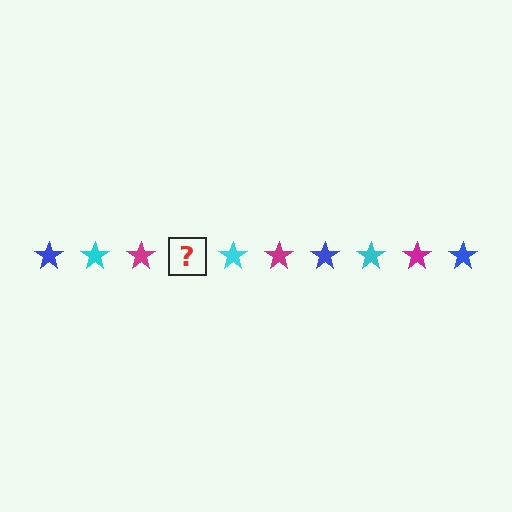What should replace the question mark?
The question mark should be replaced with a blue star.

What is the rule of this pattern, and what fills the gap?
The rule is that the pattern cycles through blue, cyan, magenta stars. The gap should be filled with a blue star.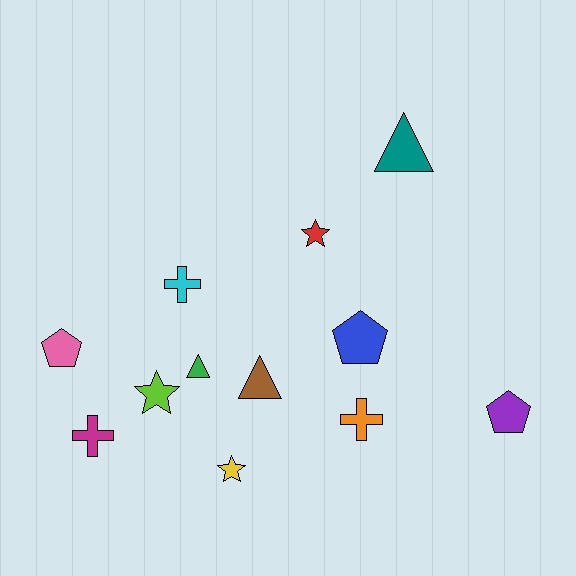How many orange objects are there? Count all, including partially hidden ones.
There is 1 orange object.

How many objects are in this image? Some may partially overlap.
There are 12 objects.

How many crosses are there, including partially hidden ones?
There are 3 crosses.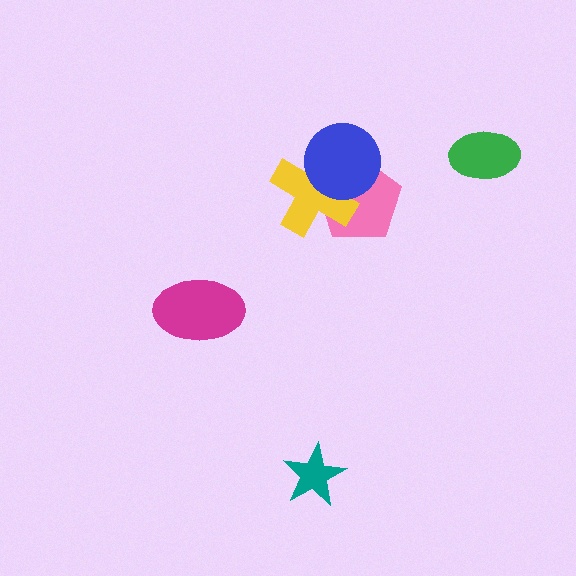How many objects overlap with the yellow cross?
2 objects overlap with the yellow cross.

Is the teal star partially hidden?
No, no other shape covers it.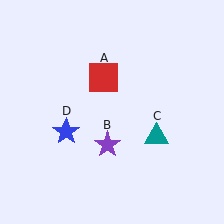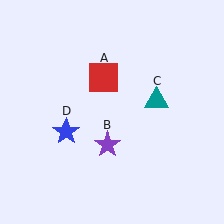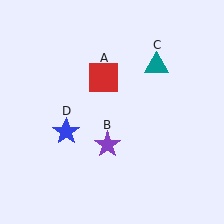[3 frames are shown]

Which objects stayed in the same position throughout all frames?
Red square (object A) and purple star (object B) and blue star (object D) remained stationary.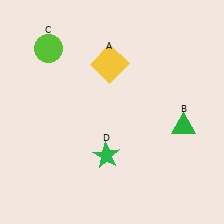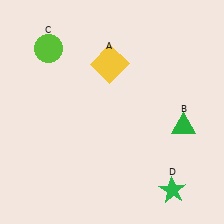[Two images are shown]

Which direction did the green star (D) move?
The green star (D) moved right.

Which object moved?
The green star (D) moved right.